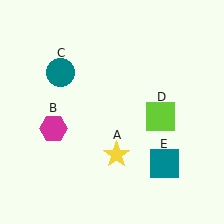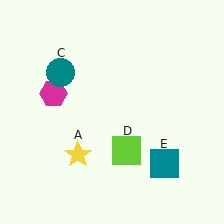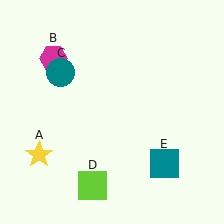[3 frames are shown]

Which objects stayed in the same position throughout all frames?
Teal circle (object C) and teal square (object E) remained stationary.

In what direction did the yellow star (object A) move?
The yellow star (object A) moved left.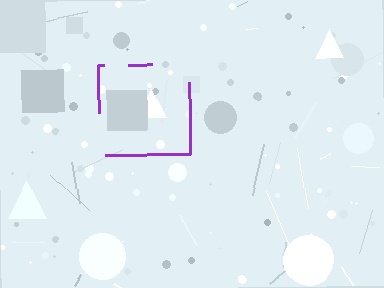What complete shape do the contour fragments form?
The contour fragments form a square.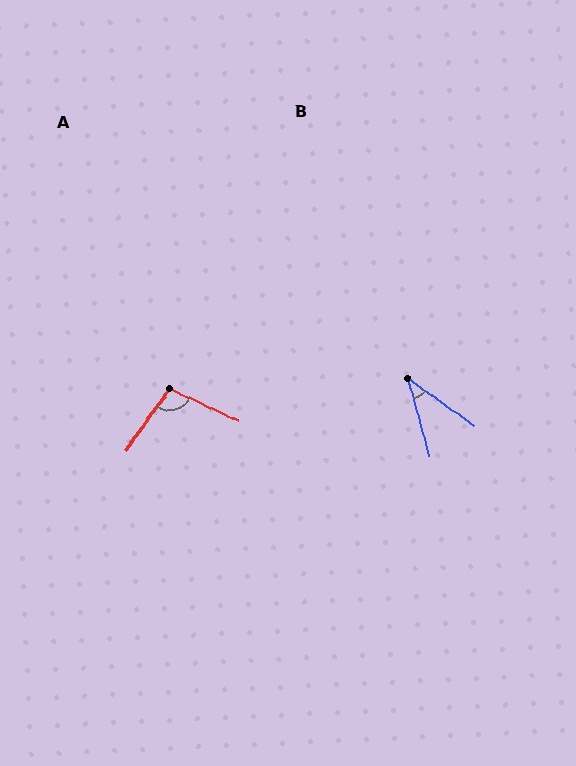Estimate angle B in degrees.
Approximately 38 degrees.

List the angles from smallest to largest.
B (38°), A (100°).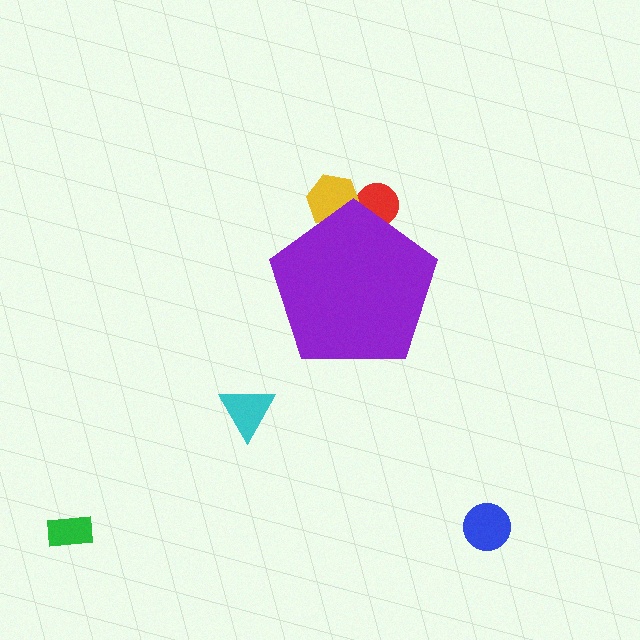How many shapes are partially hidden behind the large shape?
2 shapes are partially hidden.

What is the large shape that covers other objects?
A purple pentagon.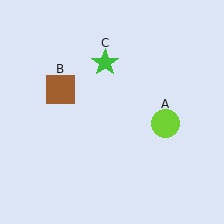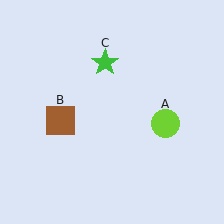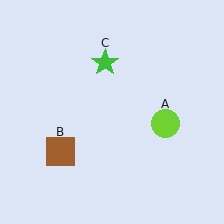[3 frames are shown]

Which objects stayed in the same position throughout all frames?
Lime circle (object A) and green star (object C) remained stationary.